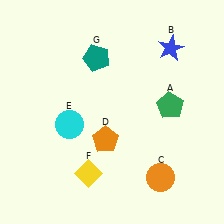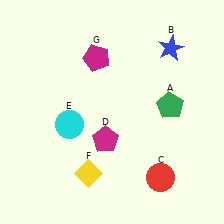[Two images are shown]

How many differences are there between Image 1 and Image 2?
There are 3 differences between the two images.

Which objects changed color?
C changed from orange to red. D changed from orange to magenta. G changed from teal to magenta.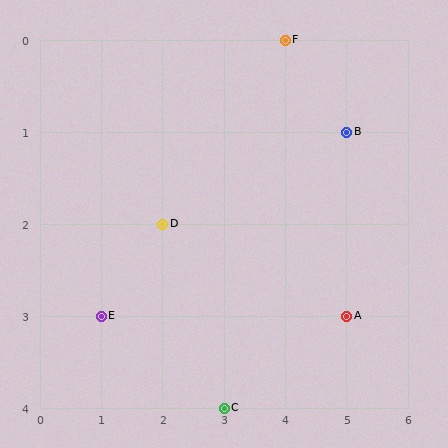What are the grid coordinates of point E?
Point E is at grid coordinates (1, 3).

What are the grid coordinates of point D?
Point D is at grid coordinates (2, 2).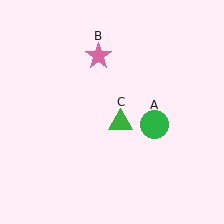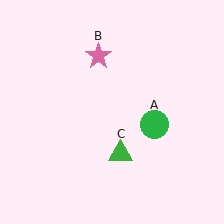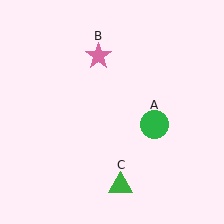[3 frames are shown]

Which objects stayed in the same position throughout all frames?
Green circle (object A) and pink star (object B) remained stationary.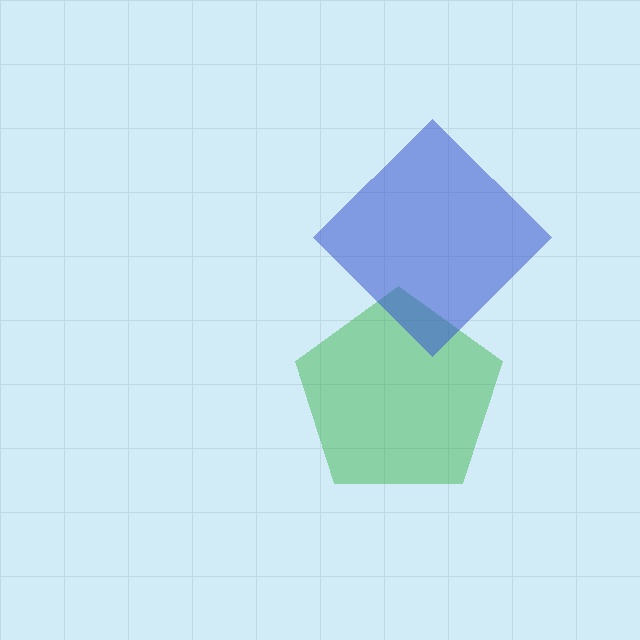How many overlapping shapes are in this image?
There are 2 overlapping shapes in the image.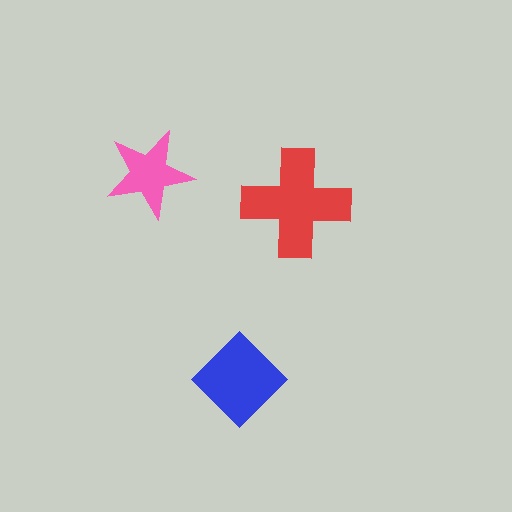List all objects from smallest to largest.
The pink star, the blue diamond, the red cross.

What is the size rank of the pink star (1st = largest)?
3rd.